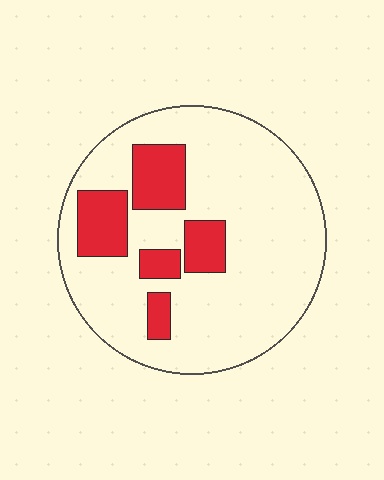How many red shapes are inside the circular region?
5.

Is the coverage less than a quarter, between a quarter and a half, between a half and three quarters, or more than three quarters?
Less than a quarter.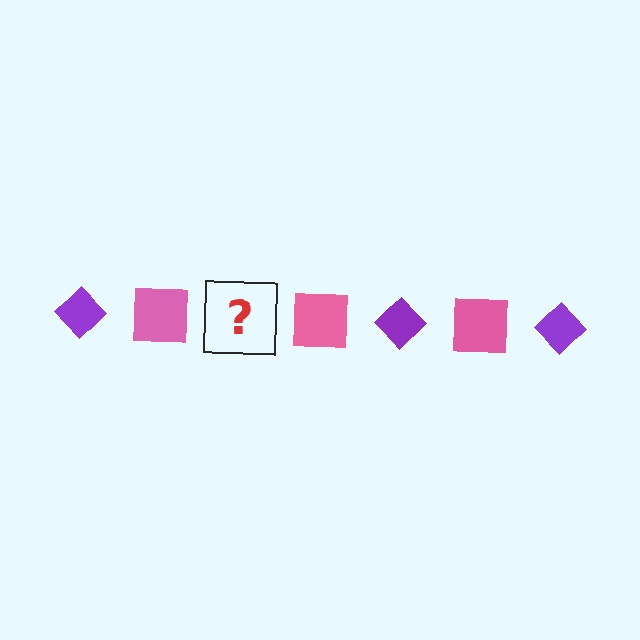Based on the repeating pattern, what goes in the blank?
The blank should be a purple diamond.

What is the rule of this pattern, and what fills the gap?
The rule is that the pattern alternates between purple diamond and pink square. The gap should be filled with a purple diamond.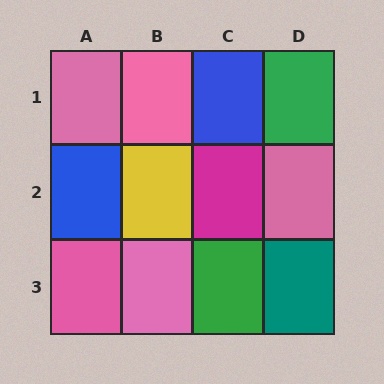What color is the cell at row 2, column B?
Yellow.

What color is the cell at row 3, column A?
Pink.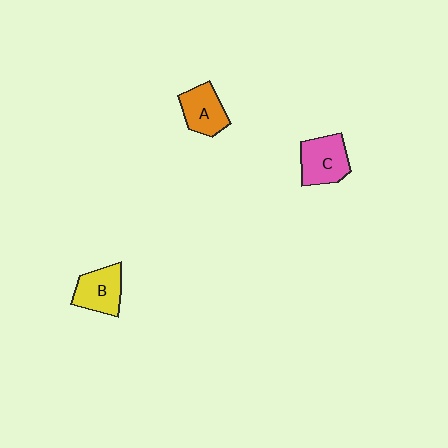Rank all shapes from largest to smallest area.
From largest to smallest: C (pink), B (yellow), A (orange).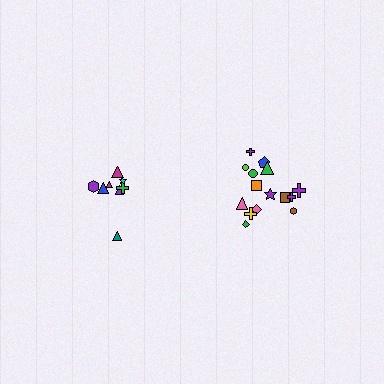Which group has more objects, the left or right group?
The right group.